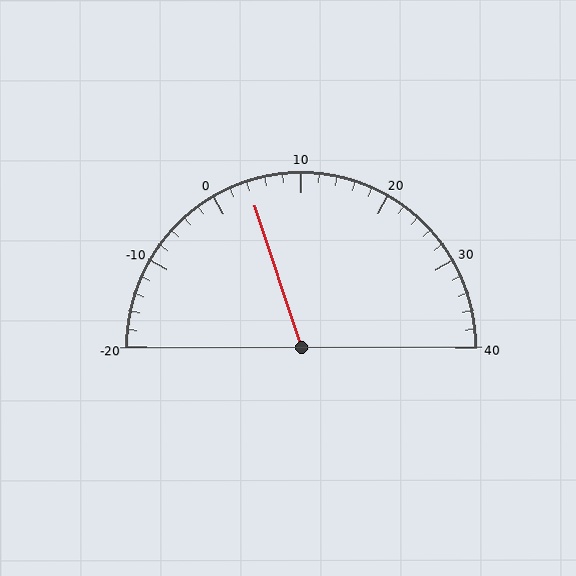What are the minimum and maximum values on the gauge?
The gauge ranges from -20 to 40.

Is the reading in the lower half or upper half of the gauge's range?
The reading is in the lower half of the range (-20 to 40).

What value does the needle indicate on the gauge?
The needle indicates approximately 4.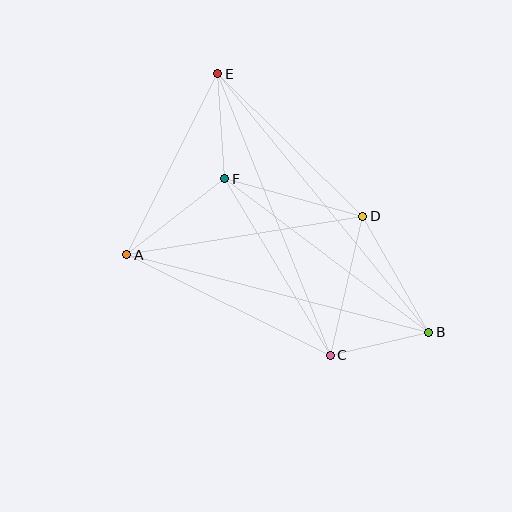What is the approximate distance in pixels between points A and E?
The distance between A and E is approximately 202 pixels.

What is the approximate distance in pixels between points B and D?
The distance between B and D is approximately 134 pixels.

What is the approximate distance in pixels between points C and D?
The distance between C and D is approximately 143 pixels.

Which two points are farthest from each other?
Points B and E are farthest from each other.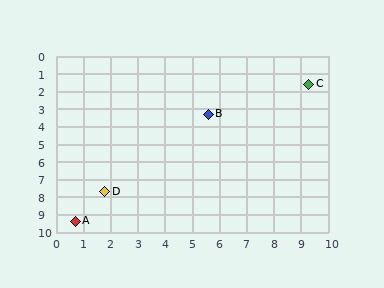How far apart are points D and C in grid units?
Points D and C are about 9.7 grid units apart.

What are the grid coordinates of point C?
Point C is at approximately (9.3, 1.6).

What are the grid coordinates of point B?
Point B is at approximately (5.6, 3.3).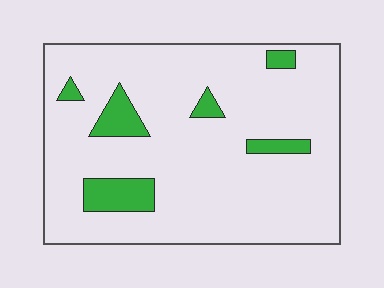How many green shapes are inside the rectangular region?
6.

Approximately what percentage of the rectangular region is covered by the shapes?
Approximately 10%.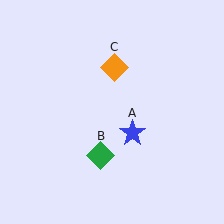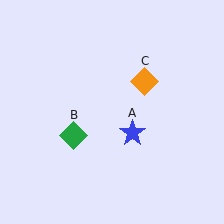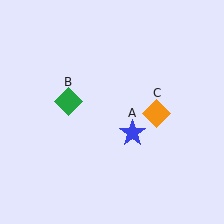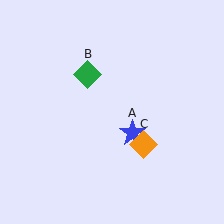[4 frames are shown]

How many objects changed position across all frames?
2 objects changed position: green diamond (object B), orange diamond (object C).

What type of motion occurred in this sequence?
The green diamond (object B), orange diamond (object C) rotated clockwise around the center of the scene.